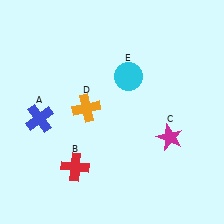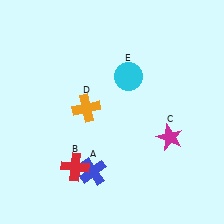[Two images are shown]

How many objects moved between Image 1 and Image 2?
1 object moved between the two images.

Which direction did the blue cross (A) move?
The blue cross (A) moved right.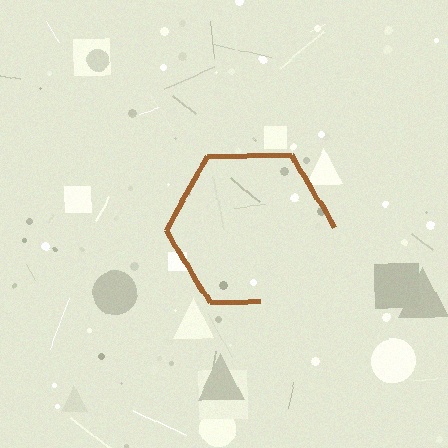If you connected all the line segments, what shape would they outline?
They would outline a hexagon.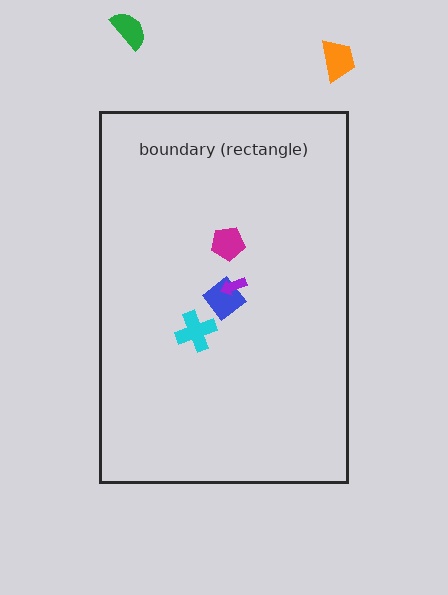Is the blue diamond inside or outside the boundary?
Inside.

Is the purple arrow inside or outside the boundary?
Inside.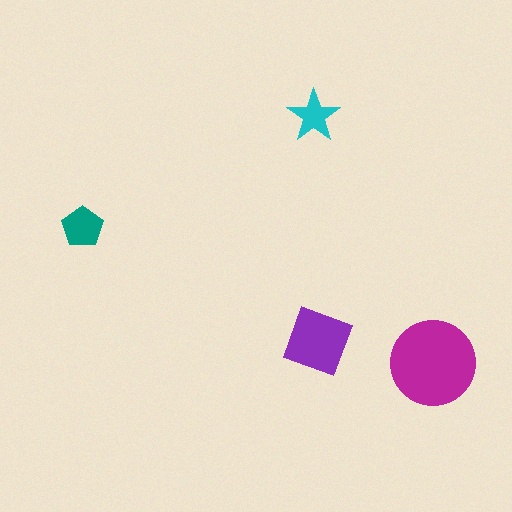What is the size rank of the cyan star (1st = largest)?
4th.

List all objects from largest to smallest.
The magenta circle, the purple diamond, the teal pentagon, the cyan star.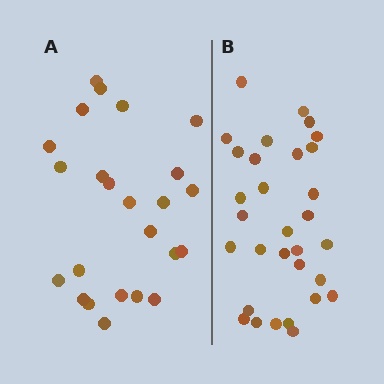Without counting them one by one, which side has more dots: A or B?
Region B (the right region) has more dots.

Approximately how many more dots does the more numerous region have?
Region B has roughly 8 or so more dots than region A.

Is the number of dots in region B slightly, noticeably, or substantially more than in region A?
Region B has noticeably more, but not dramatically so. The ratio is roughly 1.3 to 1.